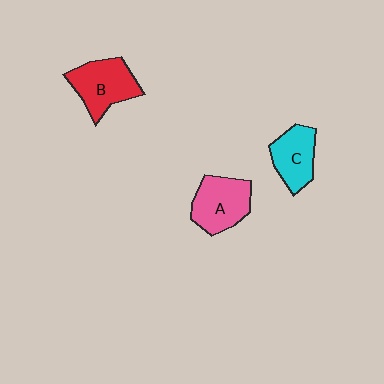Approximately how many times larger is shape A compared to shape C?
Approximately 1.2 times.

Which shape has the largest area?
Shape B (red).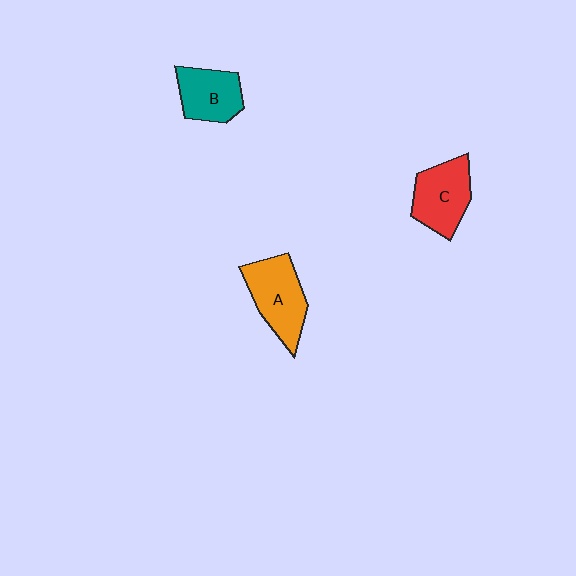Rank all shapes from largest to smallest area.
From largest to smallest: A (orange), C (red), B (teal).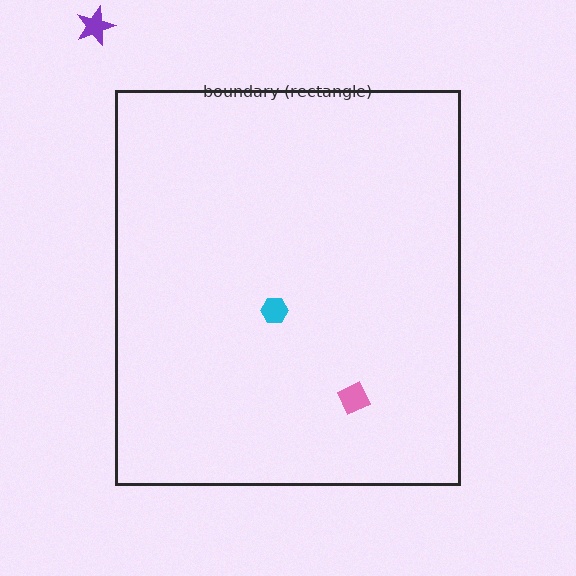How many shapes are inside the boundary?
2 inside, 1 outside.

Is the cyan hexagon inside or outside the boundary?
Inside.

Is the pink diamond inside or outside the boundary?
Inside.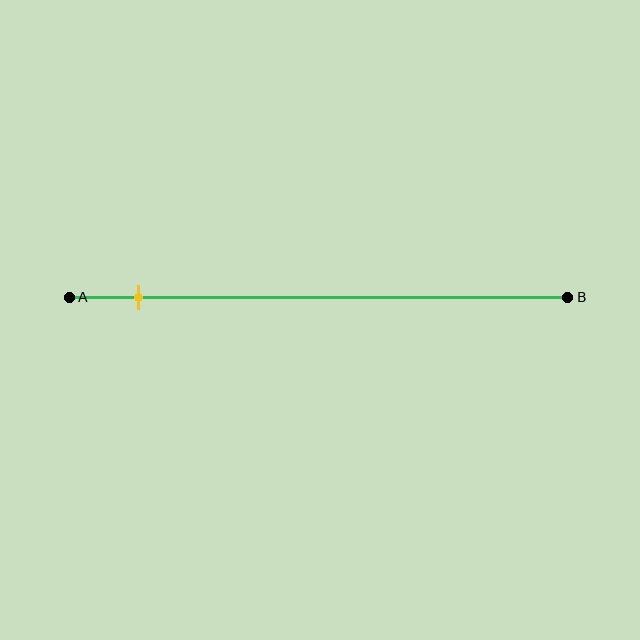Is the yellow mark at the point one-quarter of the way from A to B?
No, the mark is at about 15% from A, not at the 25% one-quarter point.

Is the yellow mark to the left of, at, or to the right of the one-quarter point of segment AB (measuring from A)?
The yellow mark is to the left of the one-quarter point of segment AB.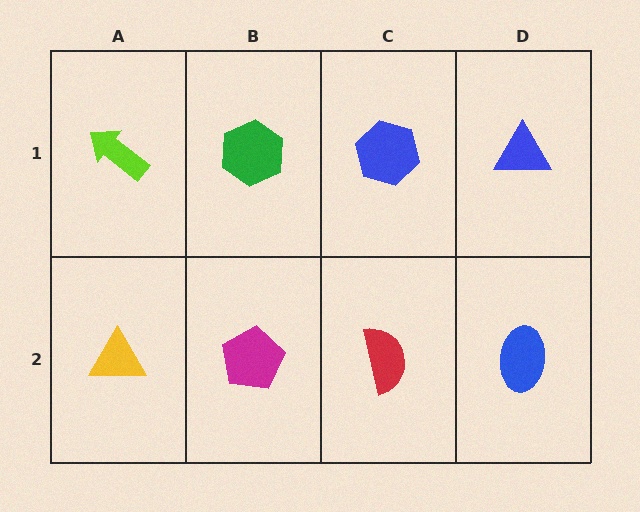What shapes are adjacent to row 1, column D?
A blue ellipse (row 2, column D), a blue hexagon (row 1, column C).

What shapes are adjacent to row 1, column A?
A yellow triangle (row 2, column A), a green hexagon (row 1, column B).